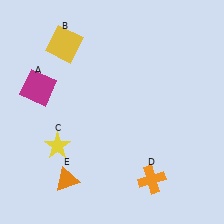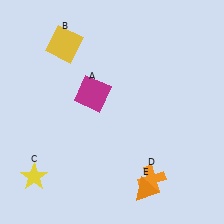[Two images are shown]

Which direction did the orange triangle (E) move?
The orange triangle (E) moved right.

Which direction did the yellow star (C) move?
The yellow star (C) moved down.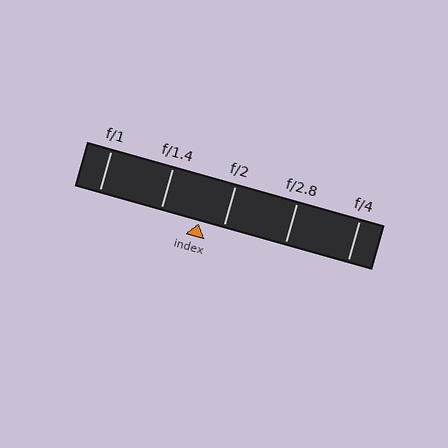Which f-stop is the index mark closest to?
The index mark is closest to f/2.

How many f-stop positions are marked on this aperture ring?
There are 5 f-stop positions marked.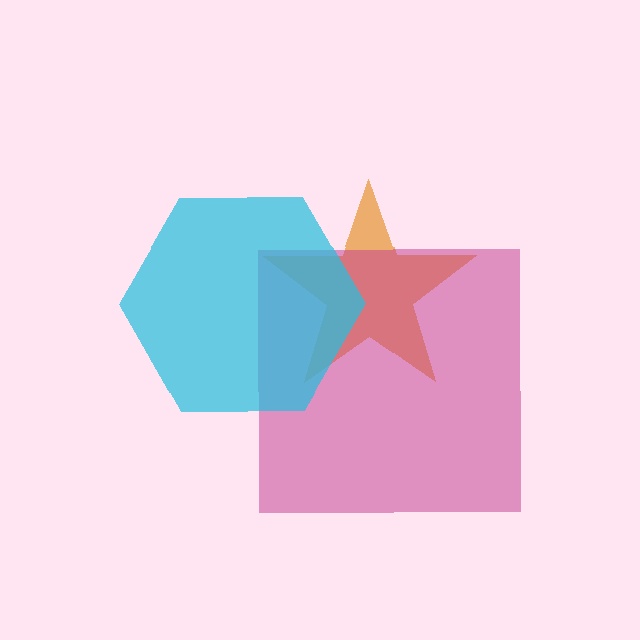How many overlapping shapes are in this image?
There are 3 overlapping shapes in the image.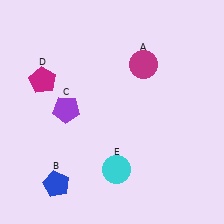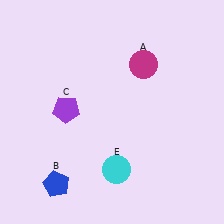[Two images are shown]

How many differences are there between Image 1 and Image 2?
There is 1 difference between the two images.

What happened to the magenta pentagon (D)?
The magenta pentagon (D) was removed in Image 2. It was in the top-left area of Image 1.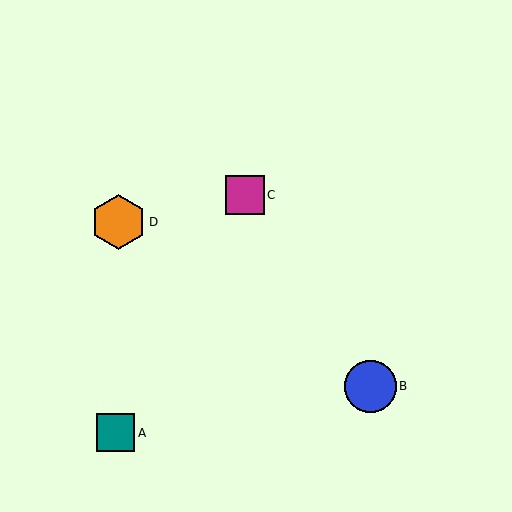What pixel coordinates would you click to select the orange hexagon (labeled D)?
Click at (119, 222) to select the orange hexagon D.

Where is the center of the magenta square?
The center of the magenta square is at (245, 195).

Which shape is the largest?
The orange hexagon (labeled D) is the largest.